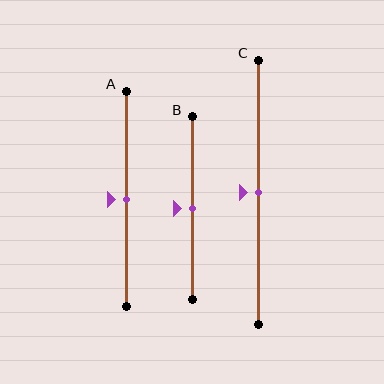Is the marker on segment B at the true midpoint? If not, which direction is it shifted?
Yes, the marker on segment B is at the true midpoint.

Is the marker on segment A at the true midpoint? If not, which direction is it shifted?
Yes, the marker on segment A is at the true midpoint.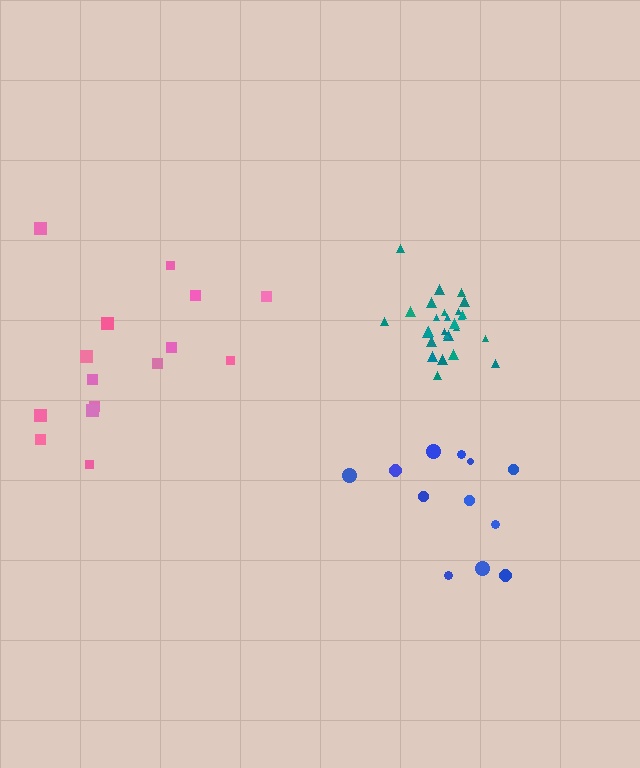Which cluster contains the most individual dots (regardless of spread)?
Teal (28).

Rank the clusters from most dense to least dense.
teal, blue, pink.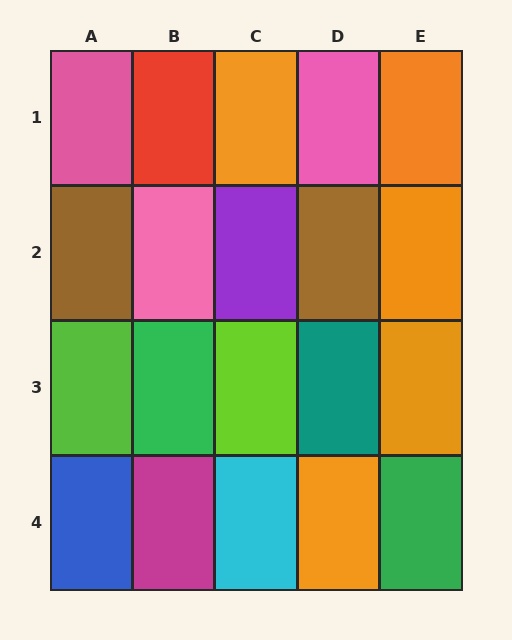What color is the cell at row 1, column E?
Orange.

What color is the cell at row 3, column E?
Orange.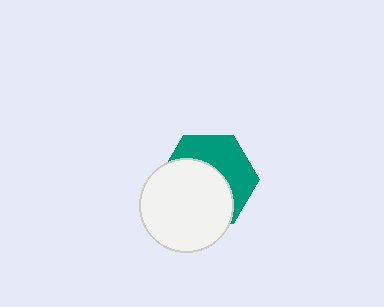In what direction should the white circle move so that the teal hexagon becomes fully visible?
The white circle should move toward the lower-left. That is the shortest direction to clear the overlap and leave the teal hexagon fully visible.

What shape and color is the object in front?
The object in front is a white circle.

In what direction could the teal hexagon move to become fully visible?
The teal hexagon could move toward the upper-right. That would shift it out from behind the white circle entirely.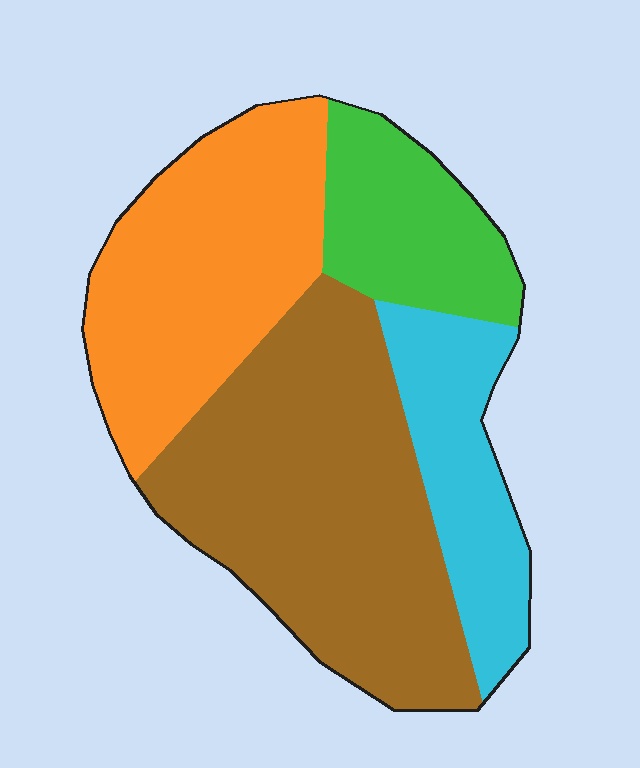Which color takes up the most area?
Brown, at roughly 40%.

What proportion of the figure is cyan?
Cyan covers around 15% of the figure.